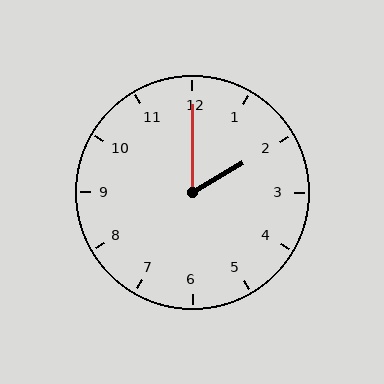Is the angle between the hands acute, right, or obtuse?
It is acute.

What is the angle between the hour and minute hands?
Approximately 60 degrees.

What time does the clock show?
2:00.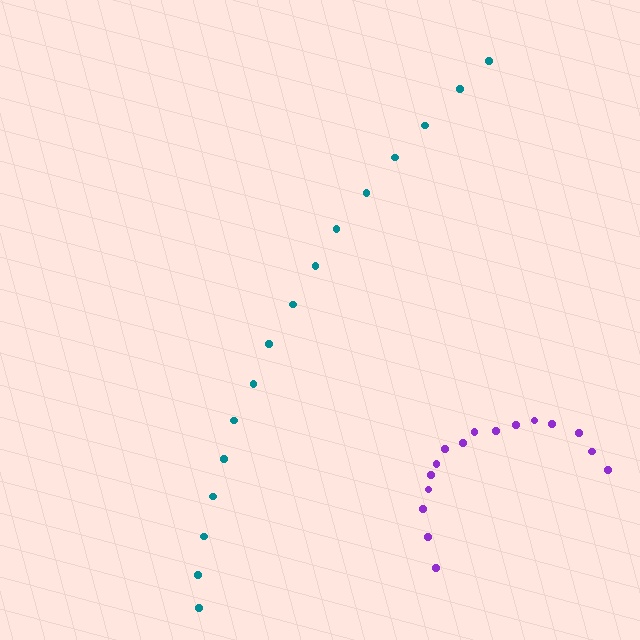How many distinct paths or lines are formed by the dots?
There are 2 distinct paths.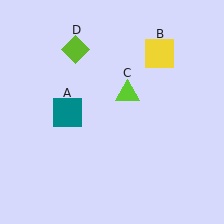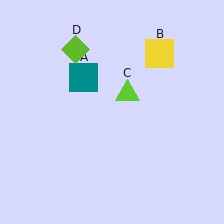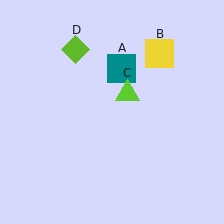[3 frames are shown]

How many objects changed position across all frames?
1 object changed position: teal square (object A).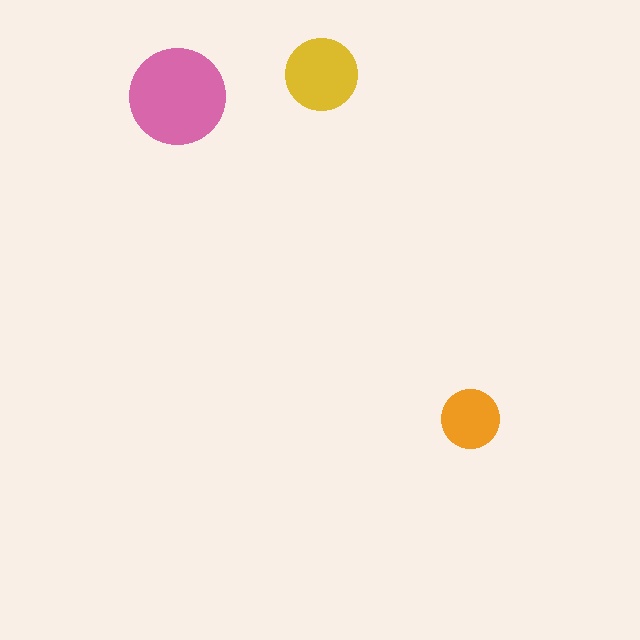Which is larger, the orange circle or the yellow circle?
The yellow one.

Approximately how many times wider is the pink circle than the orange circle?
About 1.5 times wider.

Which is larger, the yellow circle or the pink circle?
The pink one.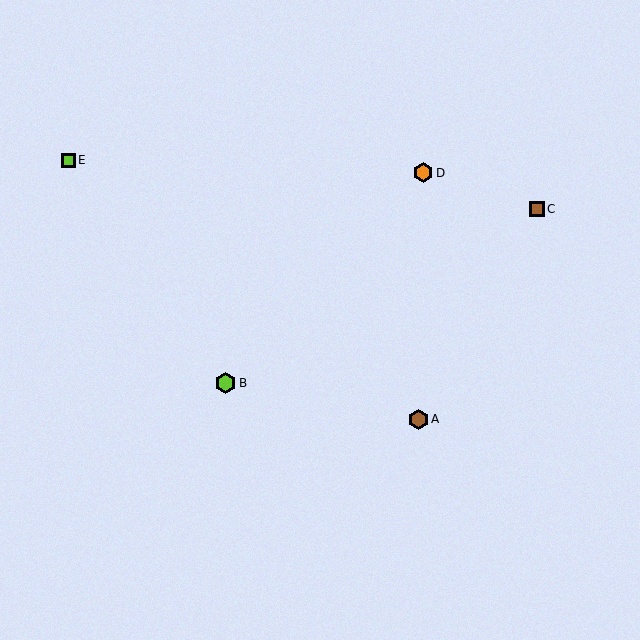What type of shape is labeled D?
Shape D is an orange hexagon.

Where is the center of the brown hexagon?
The center of the brown hexagon is at (418, 419).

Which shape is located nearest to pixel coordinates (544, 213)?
The brown square (labeled C) at (537, 209) is nearest to that location.